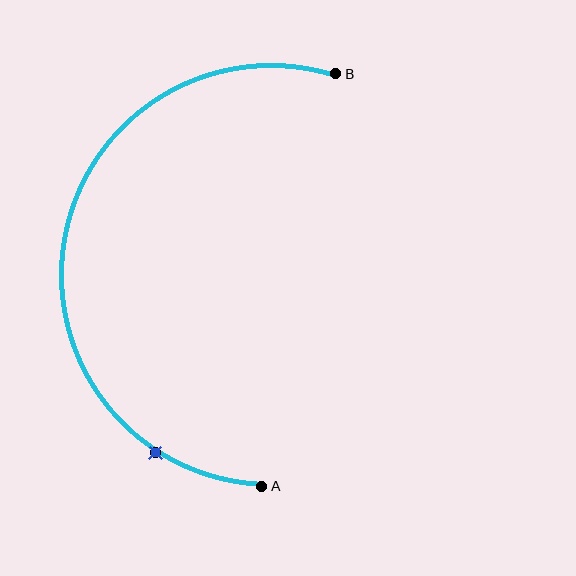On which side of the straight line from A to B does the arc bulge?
The arc bulges to the left of the straight line connecting A and B.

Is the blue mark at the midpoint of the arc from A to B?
No. The blue mark lies on the arc but is closer to endpoint A. The arc midpoint would be at the point on the curve equidistant along the arc from both A and B.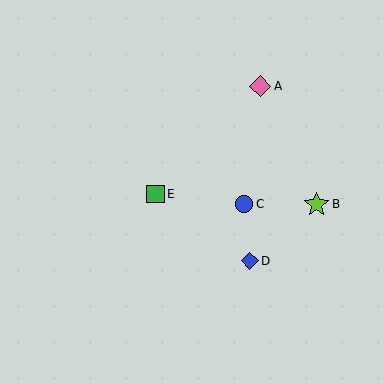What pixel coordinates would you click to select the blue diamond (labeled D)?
Click at (250, 261) to select the blue diamond D.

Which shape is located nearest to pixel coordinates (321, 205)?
The lime star (labeled B) at (317, 204) is nearest to that location.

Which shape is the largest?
The lime star (labeled B) is the largest.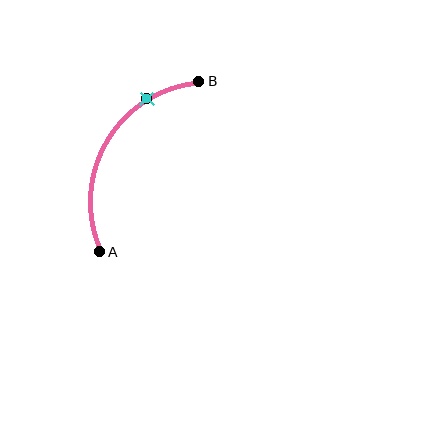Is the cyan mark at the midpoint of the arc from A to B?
No. The cyan mark lies on the arc but is closer to endpoint B. The arc midpoint would be at the point on the curve equidistant along the arc from both A and B.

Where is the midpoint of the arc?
The arc midpoint is the point on the curve farthest from the straight line joining A and B. It sits to the left of that line.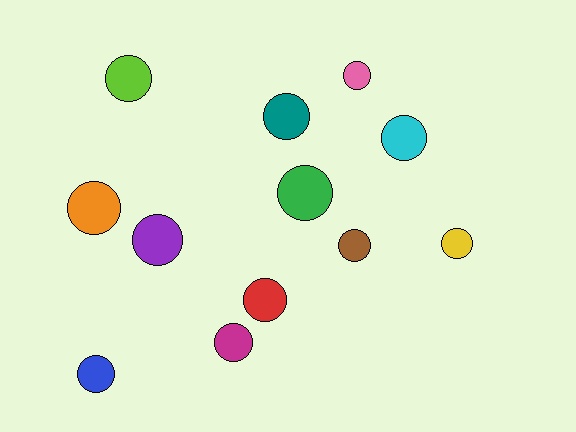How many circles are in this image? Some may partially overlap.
There are 12 circles.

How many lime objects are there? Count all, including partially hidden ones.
There is 1 lime object.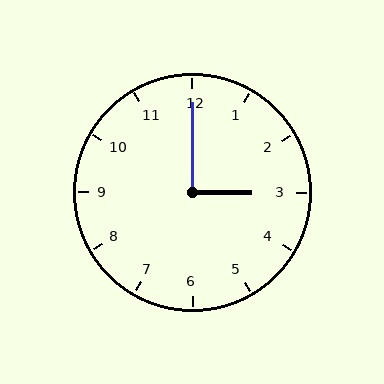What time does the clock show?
3:00.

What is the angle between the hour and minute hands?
Approximately 90 degrees.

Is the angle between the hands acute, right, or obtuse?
It is right.